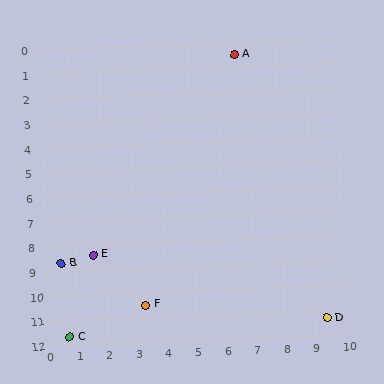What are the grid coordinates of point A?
Point A is at approximately (6.6, 0.5).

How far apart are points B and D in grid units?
Points B and D are about 9.3 grid units apart.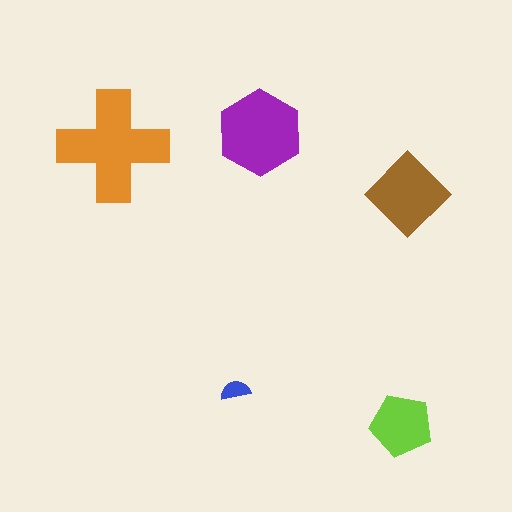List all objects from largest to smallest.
The orange cross, the purple hexagon, the brown diamond, the lime pentagon, the blue semicircle.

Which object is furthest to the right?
The brown diamond is rightmost.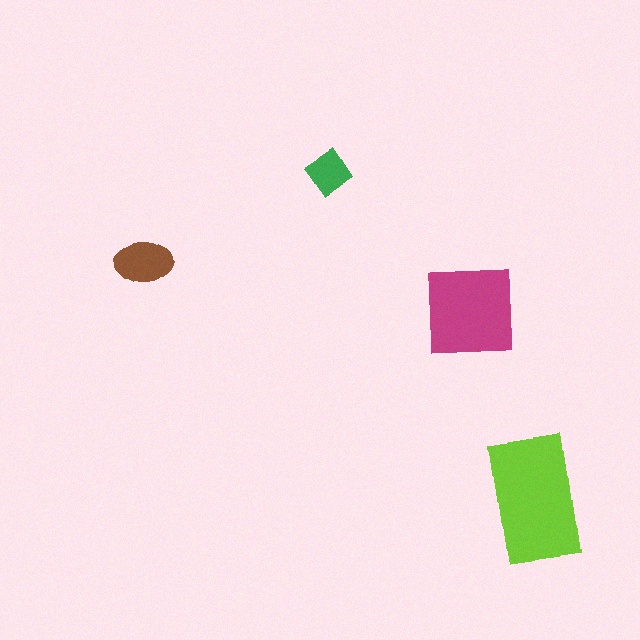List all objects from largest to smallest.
The lime rectangle, the magenta square, the brown ellipse, the green diamond.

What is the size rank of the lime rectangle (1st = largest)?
1st.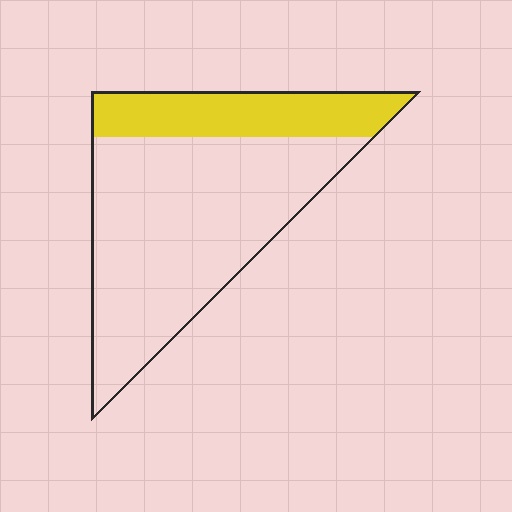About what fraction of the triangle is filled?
About one quarter (1/4).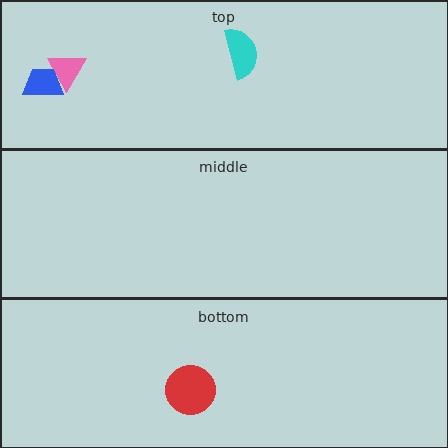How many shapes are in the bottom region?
1.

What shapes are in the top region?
The cyan semicircle, the pink triangle, the blue trapezoid.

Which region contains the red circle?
The bottom region.